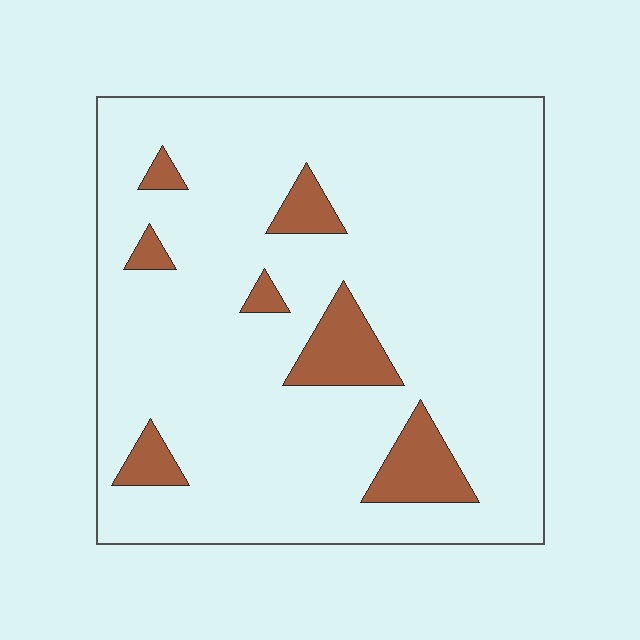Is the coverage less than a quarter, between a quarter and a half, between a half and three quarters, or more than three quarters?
Less than a quarter.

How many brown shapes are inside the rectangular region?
7.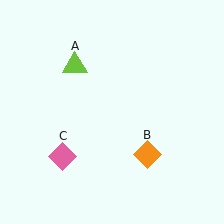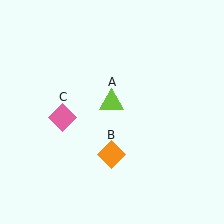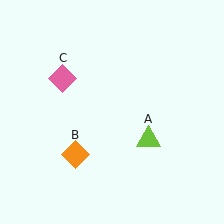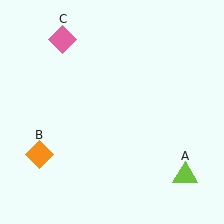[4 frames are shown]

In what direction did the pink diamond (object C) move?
The pink diamond (object C) moved up.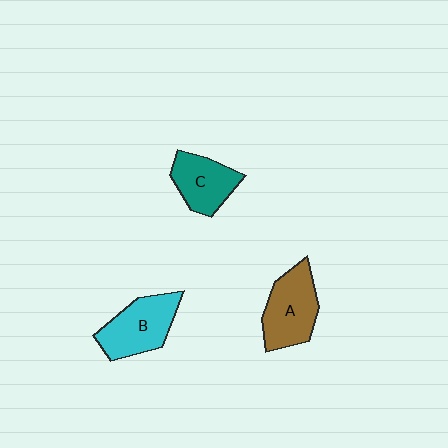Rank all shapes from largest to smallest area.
From largest to smallest: A (brown), B (cyan), C (teal).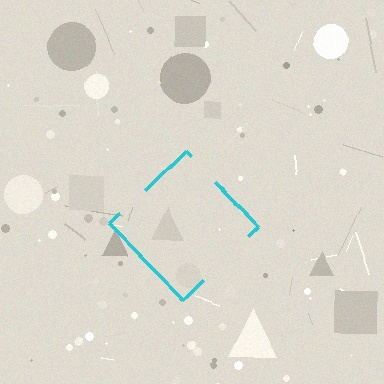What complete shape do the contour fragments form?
The contour fragments form a diamond.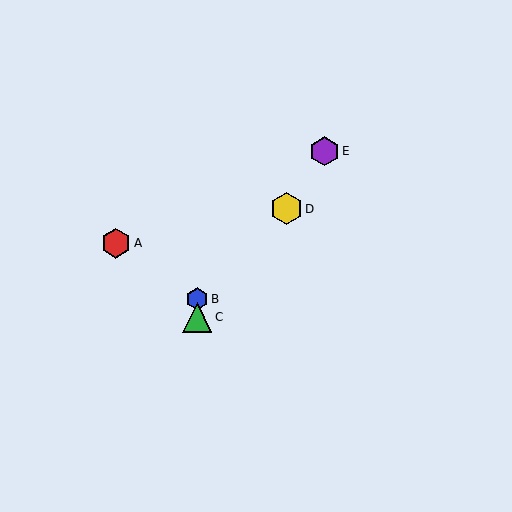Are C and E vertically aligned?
No, C is at x≈197 and E is at x≈324.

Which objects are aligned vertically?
Objects B, C are aligned vertically.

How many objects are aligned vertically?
2 objects (B, C) are aligned vertically.